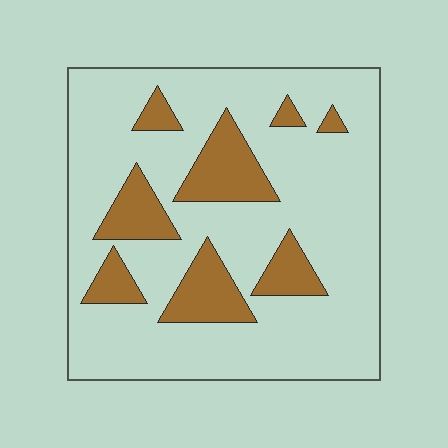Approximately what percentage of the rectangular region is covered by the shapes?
Approximately 20%.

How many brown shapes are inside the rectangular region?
8.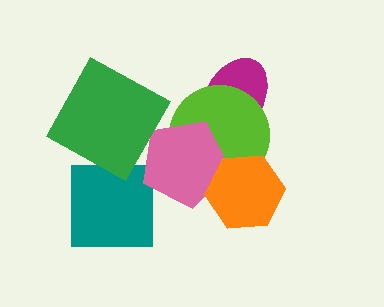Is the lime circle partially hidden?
Yes, it is partially covered by another shape.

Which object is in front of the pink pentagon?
The orange hexagon is in front of the pink pentagon.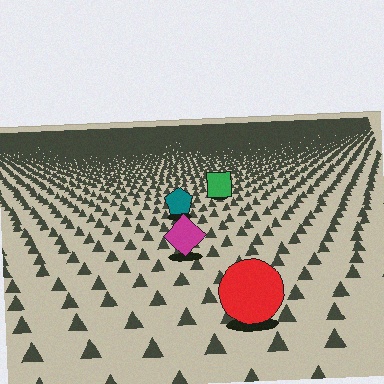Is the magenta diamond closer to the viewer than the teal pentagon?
Yes. The magenta diamond is closer — you can tell from the texture gradient: the ground texture is coarser near it.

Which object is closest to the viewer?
The red circle is closest. The texture marks near it are larger and more spread out.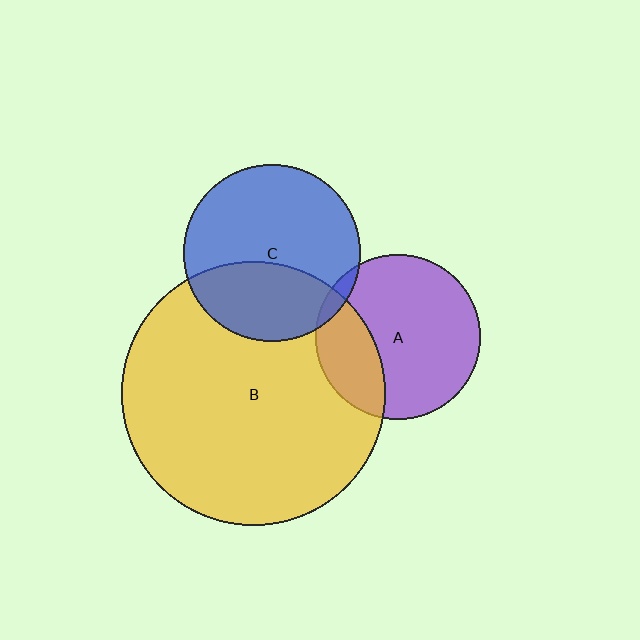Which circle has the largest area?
Circle B (yellow).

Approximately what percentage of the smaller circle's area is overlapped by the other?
Approximately 25%.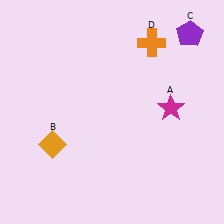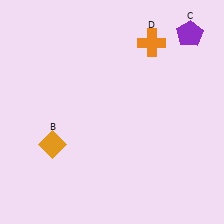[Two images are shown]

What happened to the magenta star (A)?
The magenta star (A) was removed in Image 2. It was in the top-right area of Image 1.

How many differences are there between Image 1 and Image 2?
There is 1 difference between the two images.